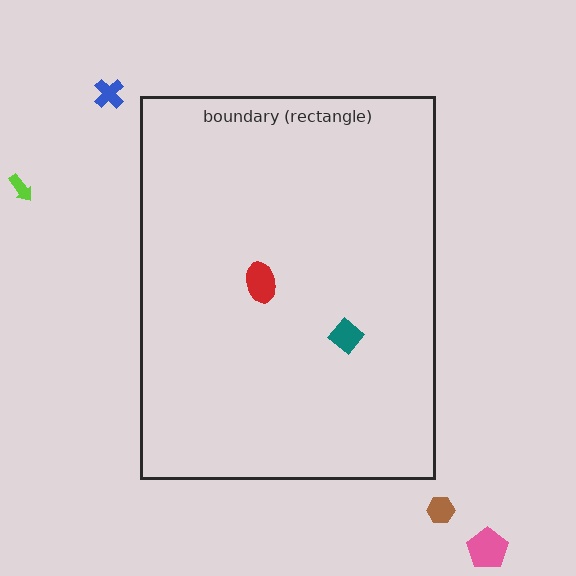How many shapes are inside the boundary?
2 inside, 4 outside.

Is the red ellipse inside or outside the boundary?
Inside.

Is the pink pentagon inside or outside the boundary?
Outside.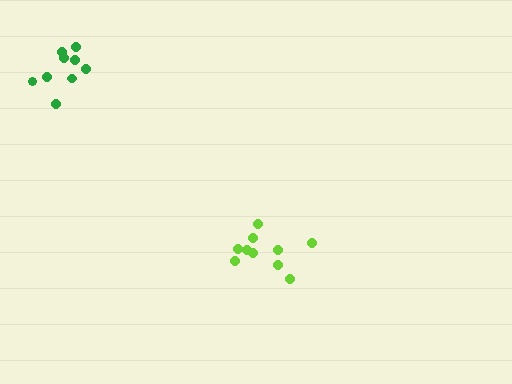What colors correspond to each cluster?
The clusters are colored: green, lime.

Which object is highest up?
The green cluster is topmost.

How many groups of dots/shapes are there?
There are 2 groups.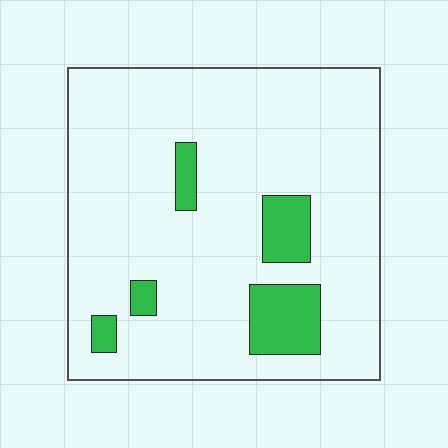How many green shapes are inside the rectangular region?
5.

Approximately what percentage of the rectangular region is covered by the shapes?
Approximately 10%.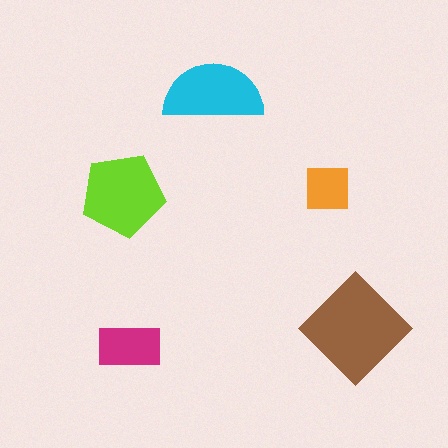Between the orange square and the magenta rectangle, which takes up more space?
The magenta rectangle.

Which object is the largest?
The brown diamond.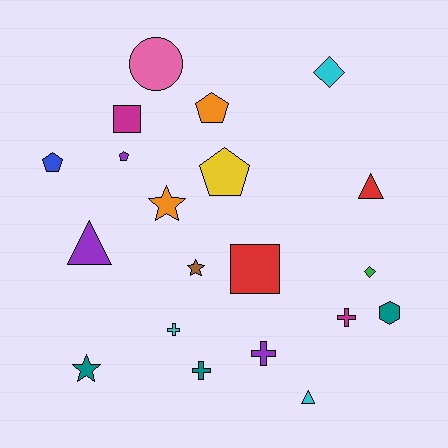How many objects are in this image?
There are 20 objects.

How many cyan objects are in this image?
There are 3 cyan objects.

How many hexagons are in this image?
There is 1 hexagon.